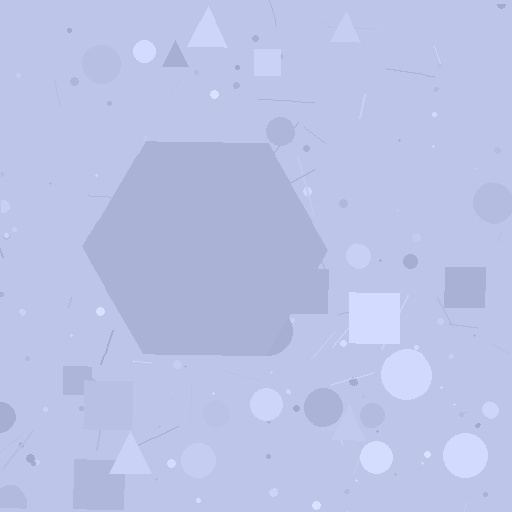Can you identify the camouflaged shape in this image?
The camouflaged shape is a hexagon.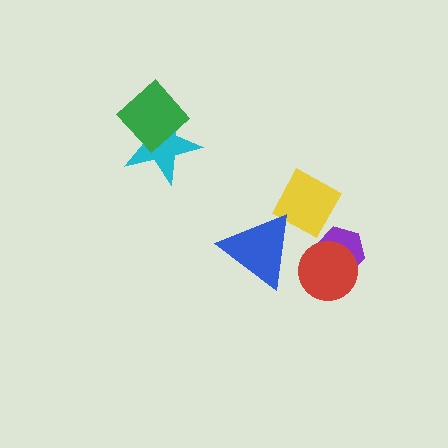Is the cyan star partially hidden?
Yes, it is partially covered by another shape.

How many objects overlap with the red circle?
1 object overlaps with the red circle.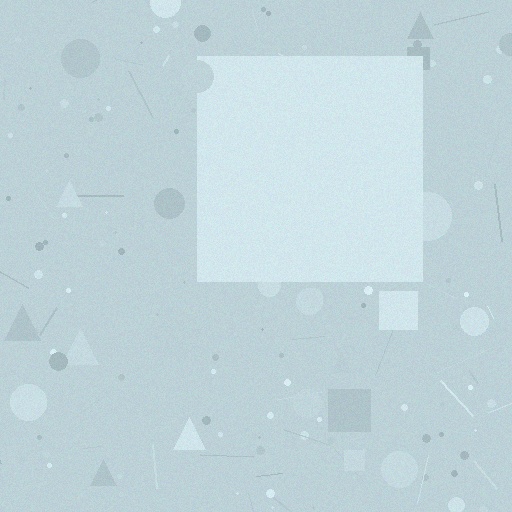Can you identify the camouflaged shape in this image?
The camouflaged shape is a square.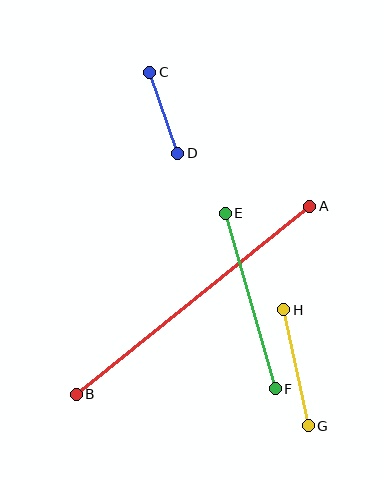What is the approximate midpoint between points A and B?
The midpoint is at approximately (193, 300) pixels.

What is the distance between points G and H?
The distance is approximately 118 pixels.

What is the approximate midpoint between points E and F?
The midpoint is at approximately (250, 301) pixels.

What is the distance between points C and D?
The distance is approximately 86 pixels.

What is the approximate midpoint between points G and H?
The midpoint is at approximately (296, 368) pixels.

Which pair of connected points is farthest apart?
Points A and B are farthest apart.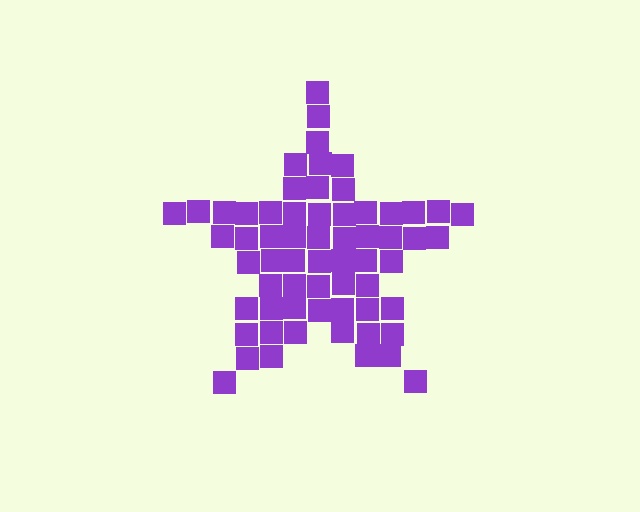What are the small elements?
The small elements are squares.